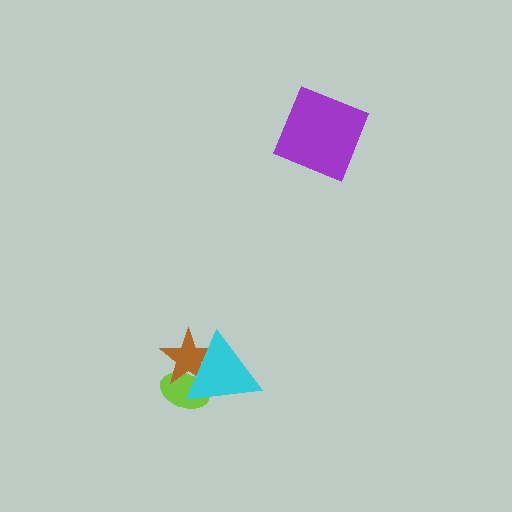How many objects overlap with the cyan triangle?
2 objects overlap with the cyan triangle.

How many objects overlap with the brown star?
2 objects overlap with the brown star.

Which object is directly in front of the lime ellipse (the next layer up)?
The brown star is directly in front of the lime ellipse.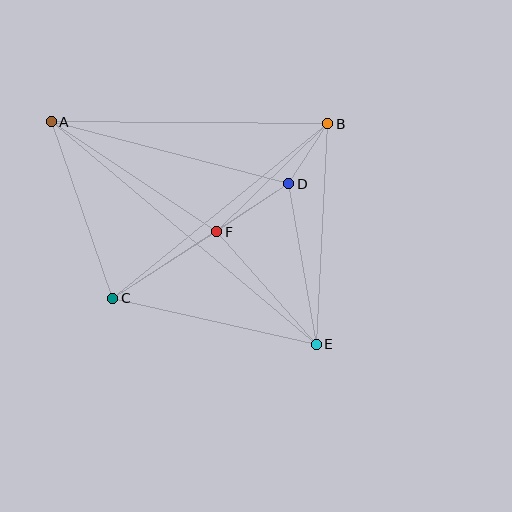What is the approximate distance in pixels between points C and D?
The distance between C and D is approximately 210 pixels.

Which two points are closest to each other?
Points B and D are closest to each other.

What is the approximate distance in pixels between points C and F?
The distance between C and F is approximately 124 pixels.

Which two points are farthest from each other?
Points A and E are farthest from each other.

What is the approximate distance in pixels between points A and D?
The distance between A and D is approximately 246 pixels.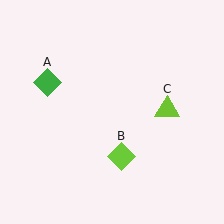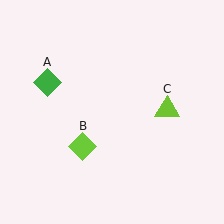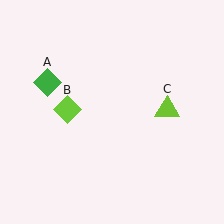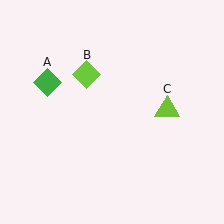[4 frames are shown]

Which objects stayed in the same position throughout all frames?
Green diamond (object A) and lime triangle (object C) remained stationary.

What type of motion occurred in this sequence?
The lime diamond (object B) rotated clockwise around the center of the scene.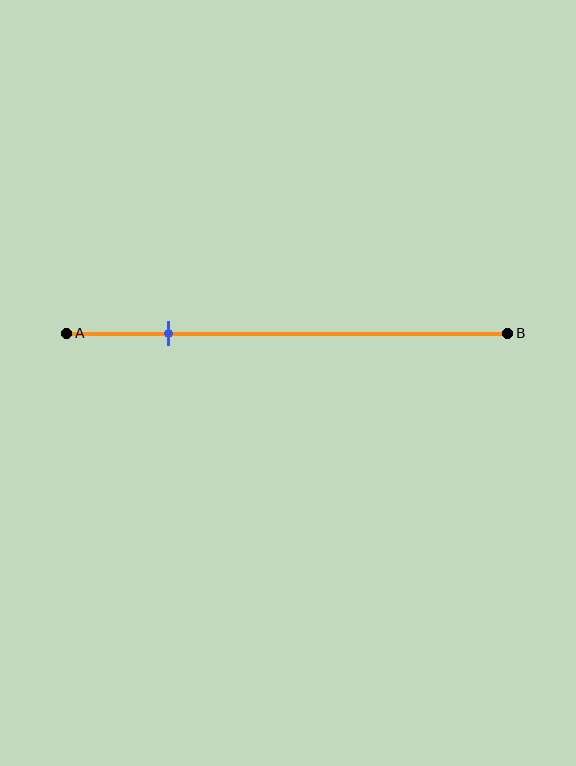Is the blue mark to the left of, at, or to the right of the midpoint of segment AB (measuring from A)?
The blue mark is to the left of the midpoint of segment AB.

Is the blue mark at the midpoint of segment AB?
No, the mark is at about 25% from A, not at the 50% midpoint.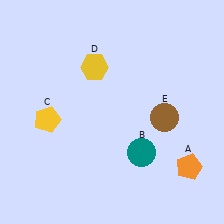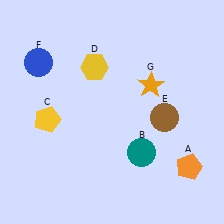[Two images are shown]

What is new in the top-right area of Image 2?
An orange star (G) was added in the top-right area of Image 2.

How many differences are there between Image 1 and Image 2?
There are 2 differences between the two images.